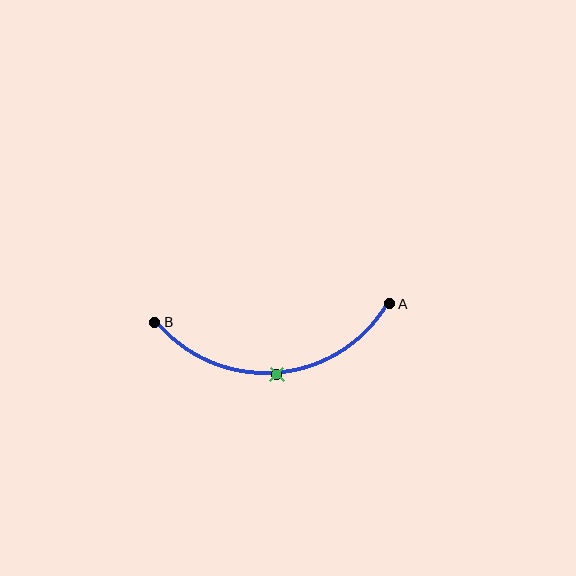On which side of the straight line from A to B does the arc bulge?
The arc bulges below the straight line connecting A and B.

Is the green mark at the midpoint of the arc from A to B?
Yes. The green mark lies on the arc at equal arc-length from both A and B — it is the arc midpoint.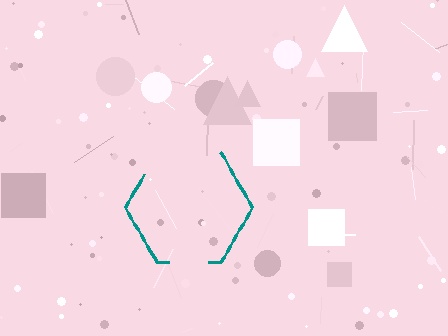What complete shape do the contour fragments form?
The contour fragments form a hexagon.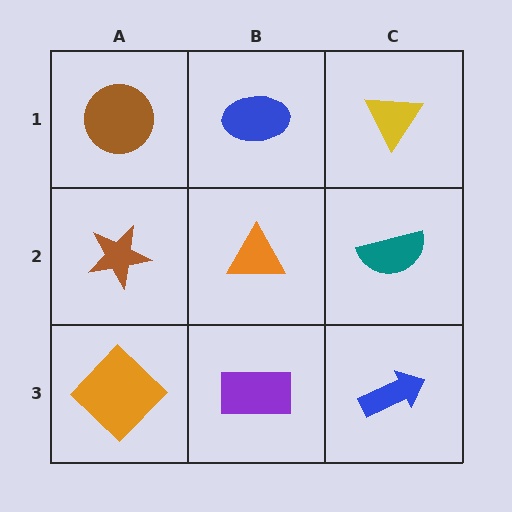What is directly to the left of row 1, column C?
A blue ellipse.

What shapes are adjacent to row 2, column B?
A blue ellipse (row 1, column B), a purple rectangle (row 3, column B), a brown star (row 2, column A), a teal semicircle (row 2, column C).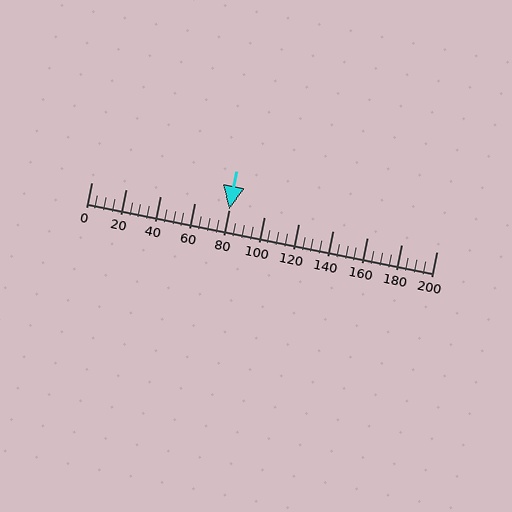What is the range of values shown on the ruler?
The ruler shows values from 0 to 200.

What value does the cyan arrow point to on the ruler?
The cyan arrow points to approximately 80.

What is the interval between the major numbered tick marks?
The major tick marks are spaced 20 units apart.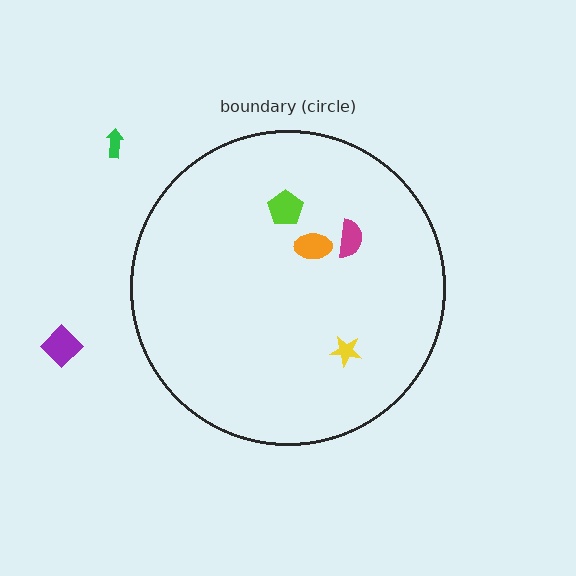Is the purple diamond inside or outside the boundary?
Outside.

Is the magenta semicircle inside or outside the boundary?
Inside.